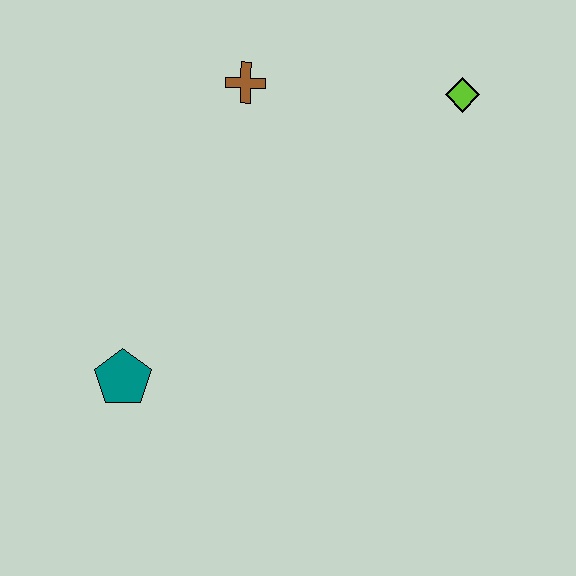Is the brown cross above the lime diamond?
Yes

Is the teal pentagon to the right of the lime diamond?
No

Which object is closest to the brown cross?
The lime diamond is closest to the brown cross.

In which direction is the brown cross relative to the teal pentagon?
The brown cross is above the teal pentagon.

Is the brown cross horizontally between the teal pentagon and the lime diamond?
Yes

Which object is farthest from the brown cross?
The teal pentagon is farthest from the brown cross.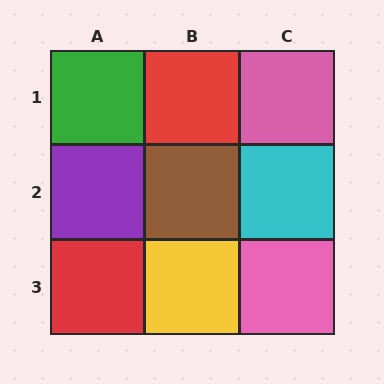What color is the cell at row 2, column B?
Brown.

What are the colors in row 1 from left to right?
Green, red, pink.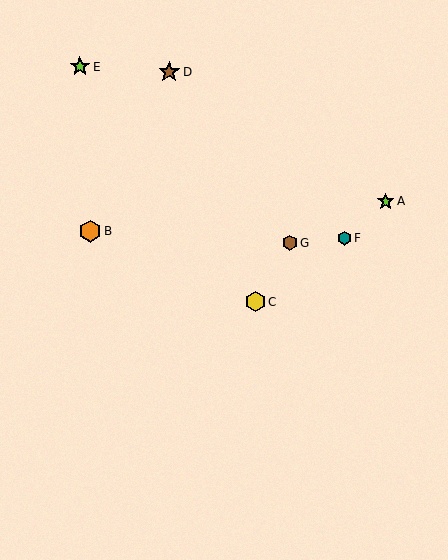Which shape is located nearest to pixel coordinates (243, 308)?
The yellow hexagon (labeled C) at (255, 302) is nearest to that location.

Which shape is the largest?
The orange hexagon (labeled B) is the largest.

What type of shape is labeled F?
Shape F is a teal hexagon.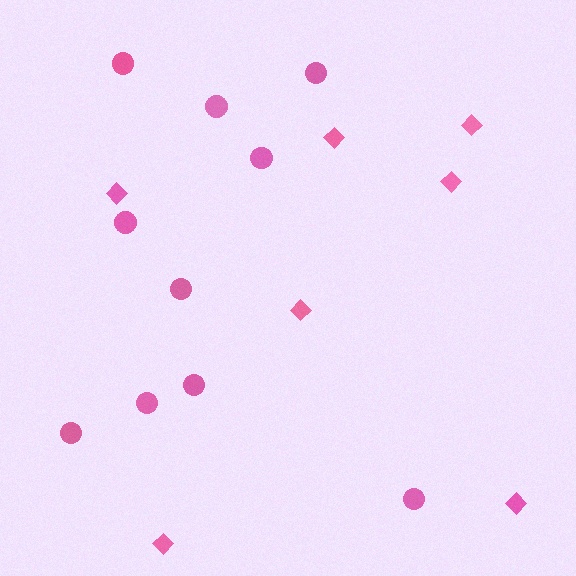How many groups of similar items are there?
There are 2 groups: one group of diamonds (7) and one group of circles (10).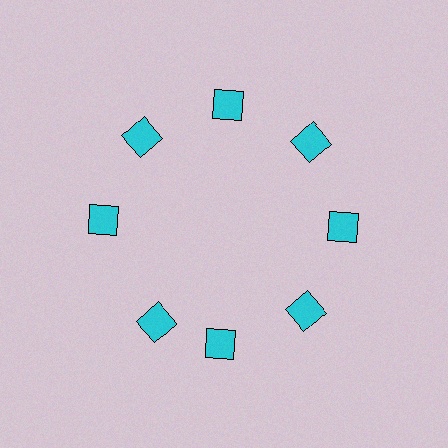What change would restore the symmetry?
The symmetry would be restored by rotating it back into even spacing with its neighbors so that all 8 squares sit at equal angles and equal distance from the center.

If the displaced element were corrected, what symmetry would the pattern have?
It would have 8-fold rotational symmetry — the pattern would map onto itself every 45 degrees.